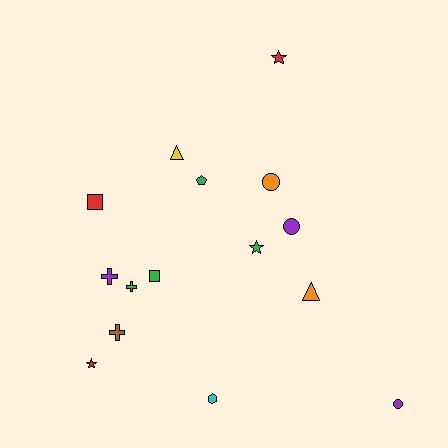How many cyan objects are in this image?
There is 1 cyan object.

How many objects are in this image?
There are 15 objects.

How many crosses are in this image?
There are 3 crosses.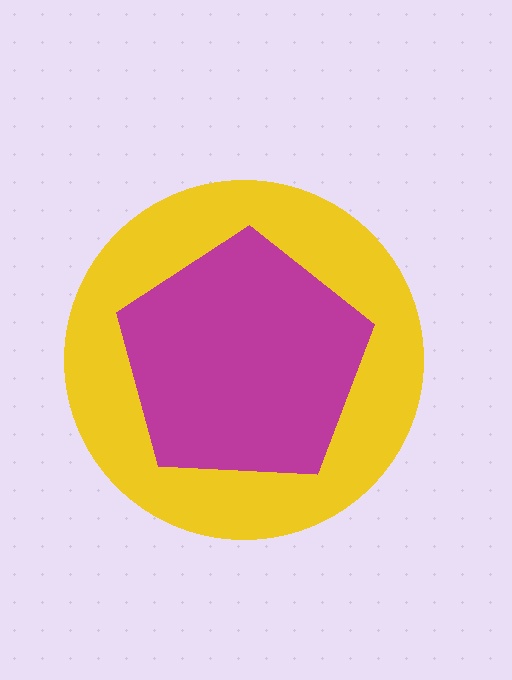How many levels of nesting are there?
2.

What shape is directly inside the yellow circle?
The magenta pentagon.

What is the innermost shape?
The magenta pentagon.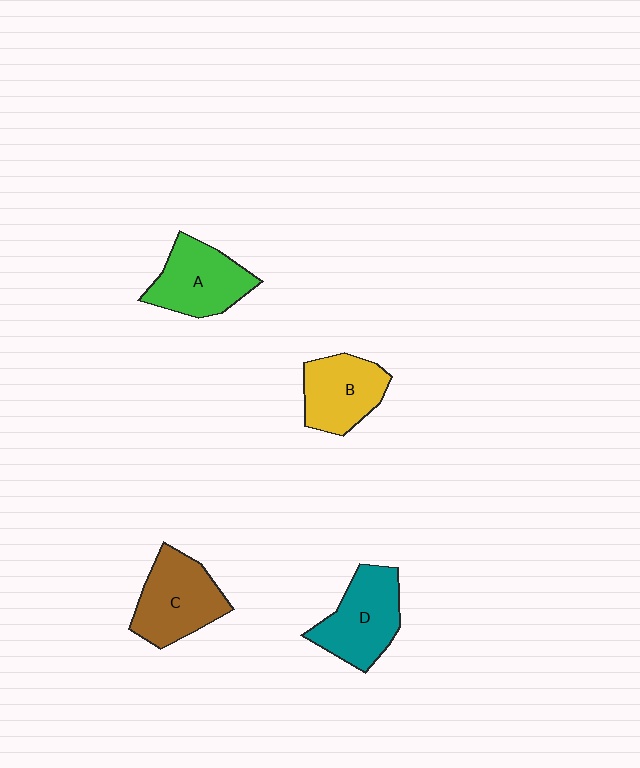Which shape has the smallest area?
Shape B (yellow).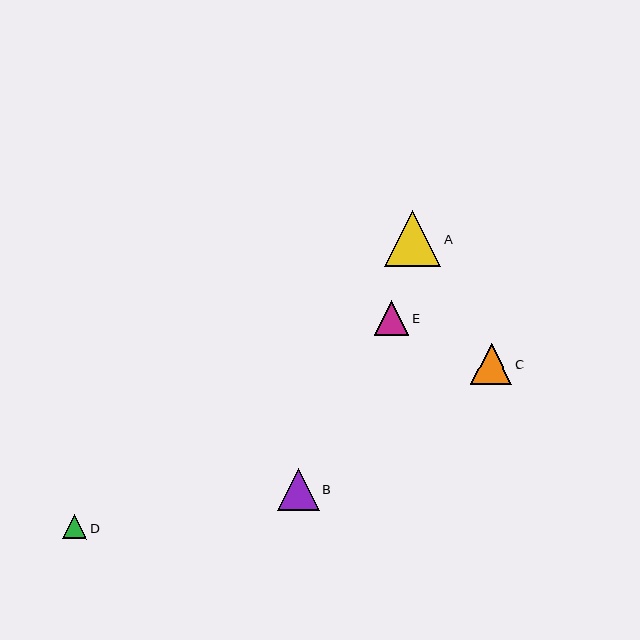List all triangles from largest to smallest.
From largest to smallest: A, B, C, E, D.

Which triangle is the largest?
Triangle A is the largest with a size of approximately 56 pixels.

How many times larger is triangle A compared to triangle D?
Triangle A is approximately 2.3 times the size of triangle D.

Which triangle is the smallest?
Triangle D is the smallest with a size of approximately 24 pixels.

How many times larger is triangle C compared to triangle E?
Triangle C is approximately 1.2 times the size of triangle E.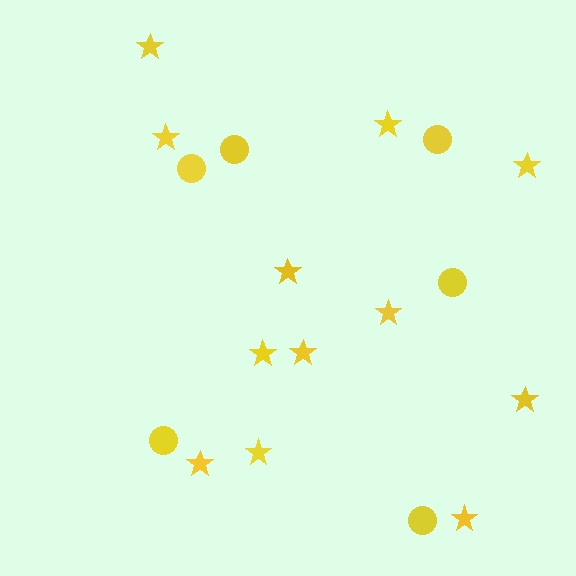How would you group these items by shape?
There are 2 groups: one group of stars (12) and one group of circles (6).